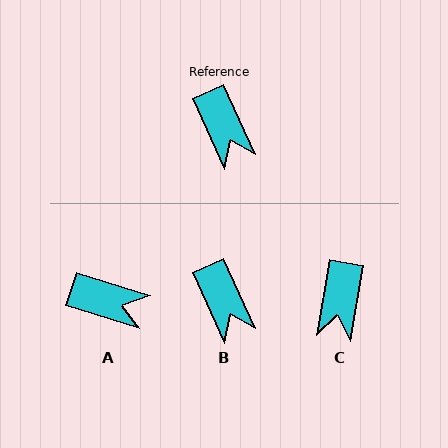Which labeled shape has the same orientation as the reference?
B.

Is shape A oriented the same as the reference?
No, it is off by about 48 degrees.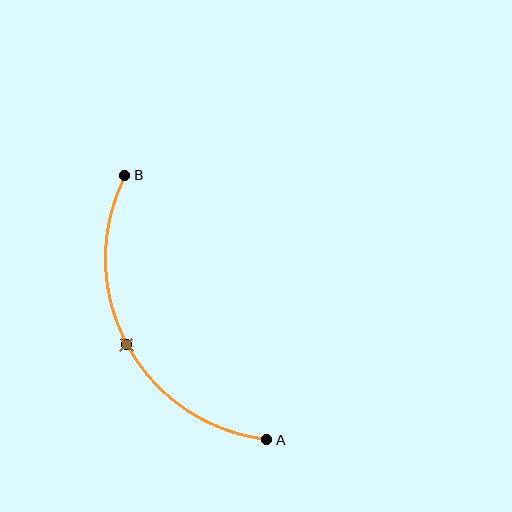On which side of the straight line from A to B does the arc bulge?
The arc bulges to the left of the straight line connecting A and B.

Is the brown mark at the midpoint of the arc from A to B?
Yes. The brown mark lies on the arc at equal arc-length from both A and B — it is the arc midpoint.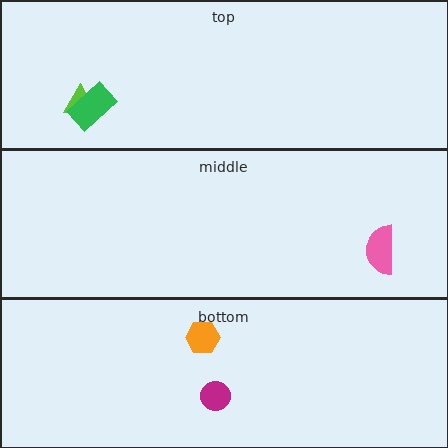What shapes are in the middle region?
The pink semicircle.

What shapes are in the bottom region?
The orange hexagon, the magenta circle.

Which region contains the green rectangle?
The top region.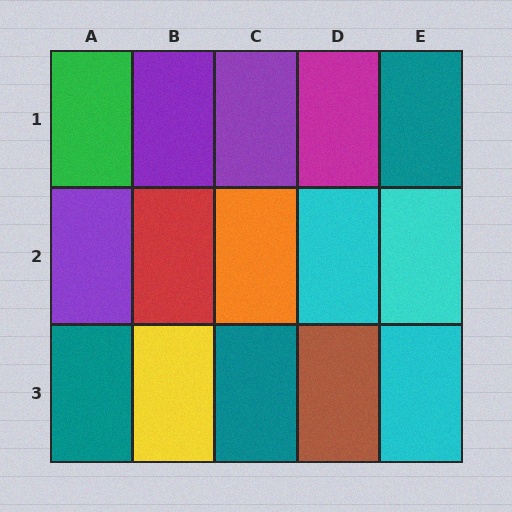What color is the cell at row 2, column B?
Red.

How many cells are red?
1 cell is red.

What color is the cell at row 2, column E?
Cyan.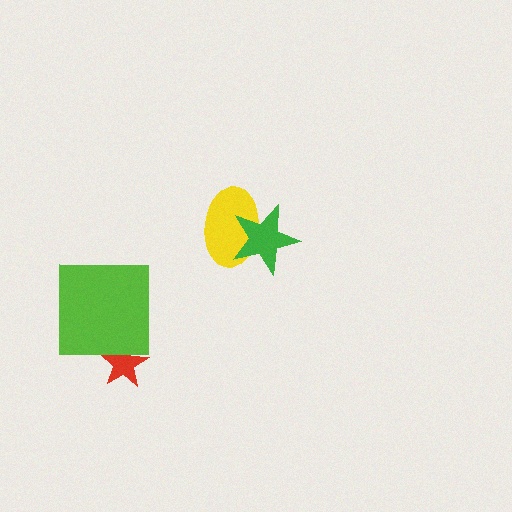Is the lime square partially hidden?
No, no other shape covers it.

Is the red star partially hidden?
Yes, it is partially covered by another shape.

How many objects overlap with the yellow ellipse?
1 object overlaps with the yellow ellipse.